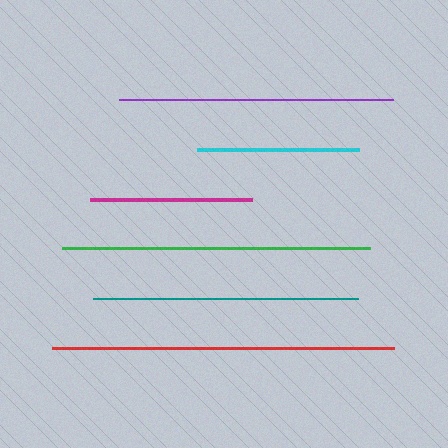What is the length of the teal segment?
The teal segment is approximately 265 pixels long.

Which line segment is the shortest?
The magenta line is the shortest at approximately 162 pixels.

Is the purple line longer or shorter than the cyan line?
The purple line is longer than the cyan line.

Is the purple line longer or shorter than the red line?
The red line is longer than the purple line.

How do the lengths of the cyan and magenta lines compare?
The cyan and magenta lines are approximately the same length.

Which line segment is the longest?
The red line is the longest at approximately 342 pixels.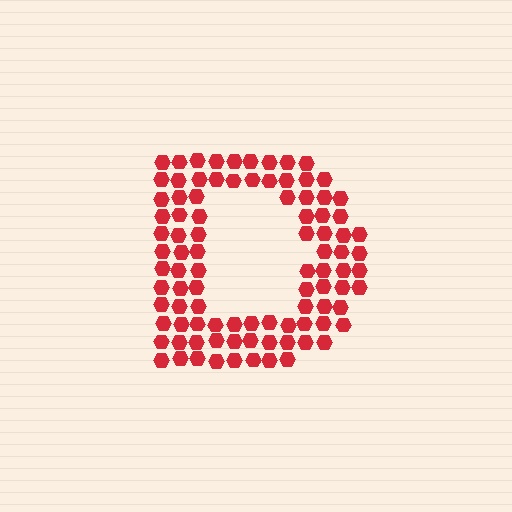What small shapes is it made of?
It is made of small hexagons.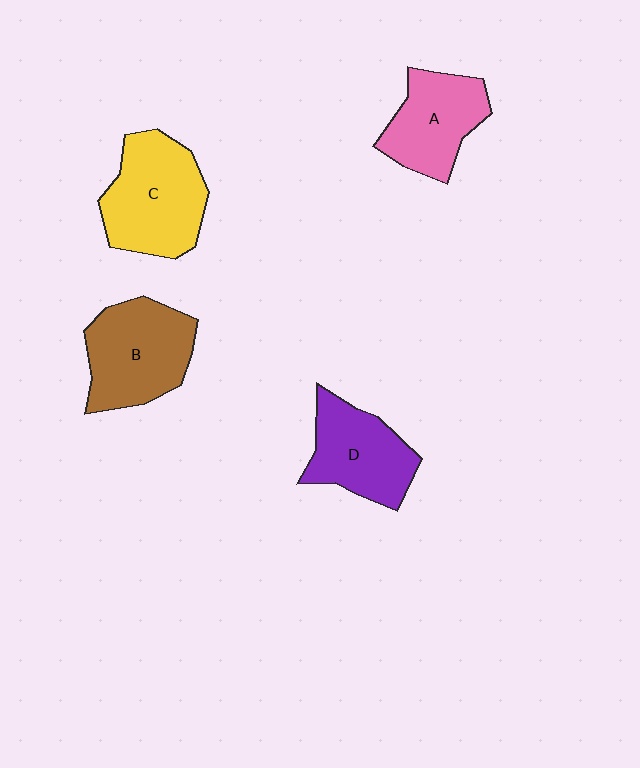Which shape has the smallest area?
Shape A (pink).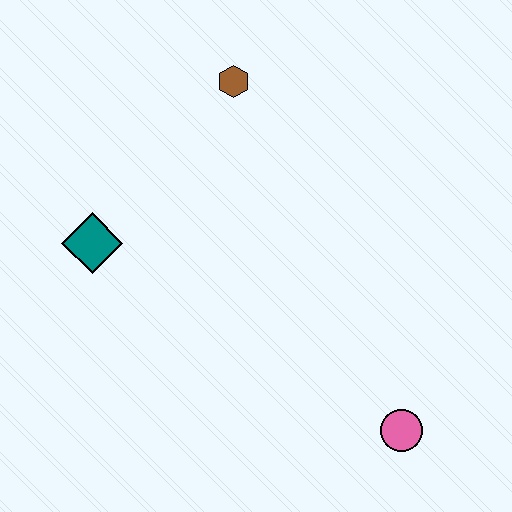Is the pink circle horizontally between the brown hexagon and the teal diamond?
No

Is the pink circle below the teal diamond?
Yes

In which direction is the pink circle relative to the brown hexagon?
The pink circle is below the brown hexagon.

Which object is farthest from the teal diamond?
The pink circle is farthest from the teal diamond.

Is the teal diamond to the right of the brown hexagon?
No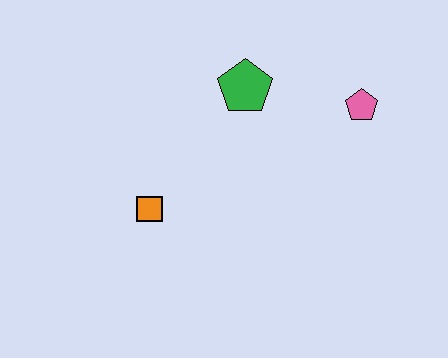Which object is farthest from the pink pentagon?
The orange square is farthest from the pink pentagon.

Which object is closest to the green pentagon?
The pink pentagon is closest to the green pentagon.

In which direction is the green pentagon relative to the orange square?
The green pentagon is above the orange square.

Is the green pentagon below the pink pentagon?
No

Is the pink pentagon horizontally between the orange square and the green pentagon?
No